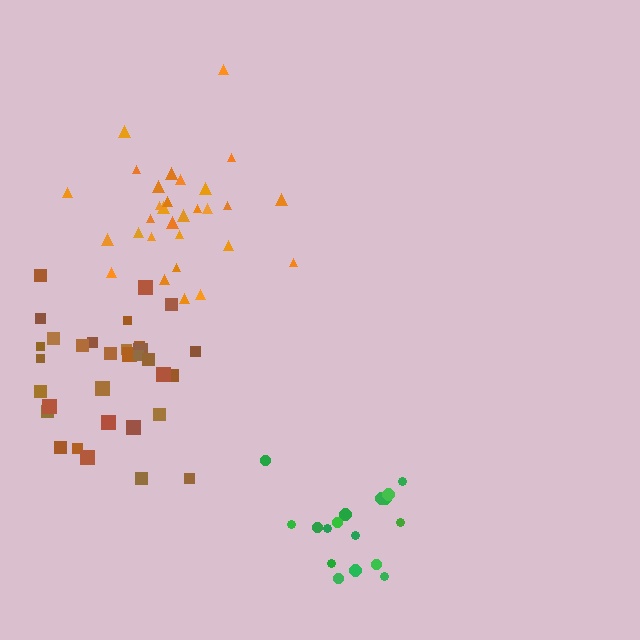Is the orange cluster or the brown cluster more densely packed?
Orange.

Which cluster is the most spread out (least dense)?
Green.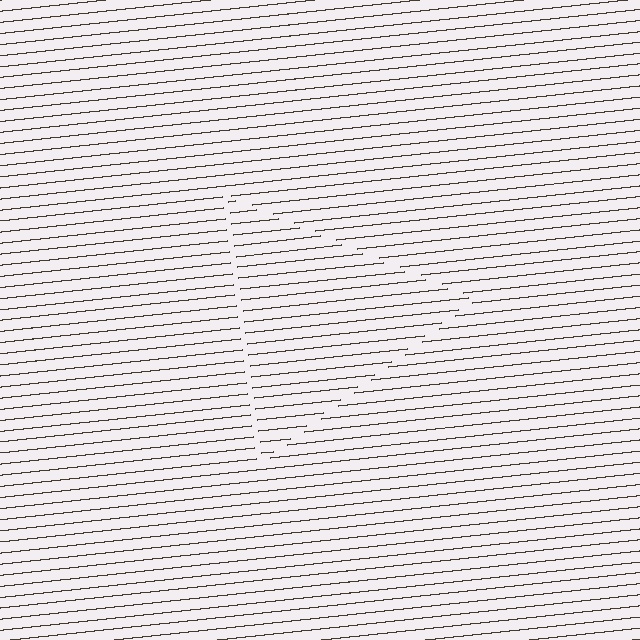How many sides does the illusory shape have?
3 sides — the line-ends trace a triangle.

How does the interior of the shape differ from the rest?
The interior of the shape contains the same grating, shifted by half a period — the contour is defined by the phase discontinuity where line-ends from the inner and outer gratings abut.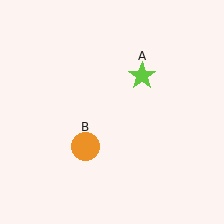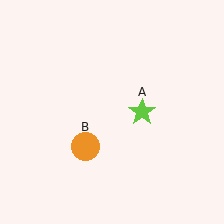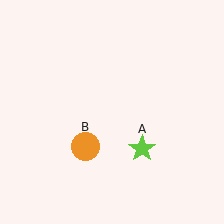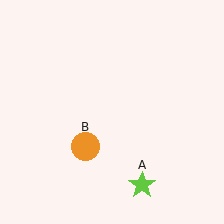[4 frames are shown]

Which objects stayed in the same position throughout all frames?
Orange circle (object B) remained stationary.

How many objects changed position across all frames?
1 object changed position: lime star (object A).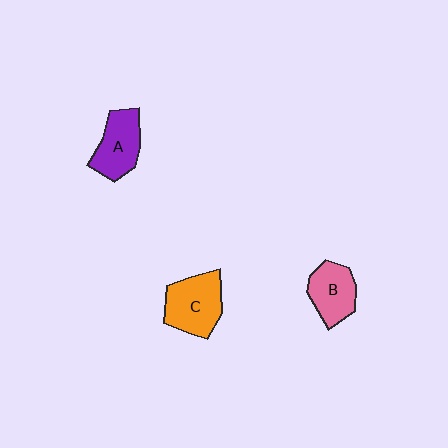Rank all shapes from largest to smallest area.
From largest to smallest: C (orange), A (purple), B (pink).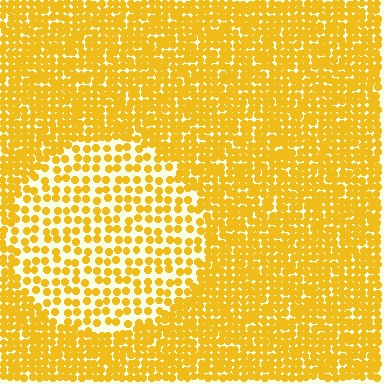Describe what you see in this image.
The image contains small yellow elements arranged at two different densities. A circle-shaped region is visible where the elements are less densely packed than the surrounding area.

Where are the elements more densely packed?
The elements are more densely packed outside the circle boundary.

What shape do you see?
I see a circle.